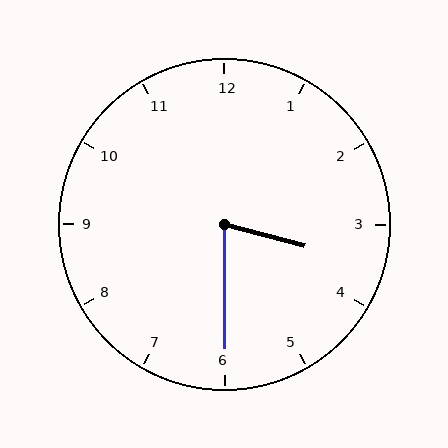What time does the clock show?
3:30.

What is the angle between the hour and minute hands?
Approximately 75 degrees.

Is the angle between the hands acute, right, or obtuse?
It is acute.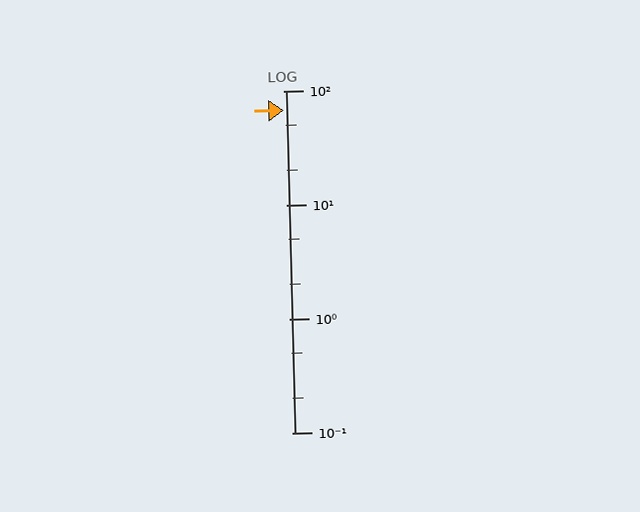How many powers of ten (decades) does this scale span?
The scale spans 3 decades, from 0.1 to 100.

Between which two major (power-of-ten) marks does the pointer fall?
The pointer is between 10 and 100.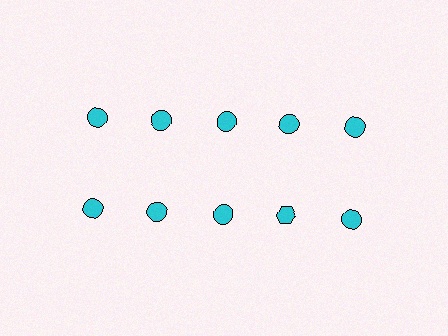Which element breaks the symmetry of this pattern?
The cyan hexagon in the second row, second from right column breaks the symmetry. All other shapes are cyan circles.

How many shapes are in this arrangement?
There are 10 shapes arranged in a grid pattern.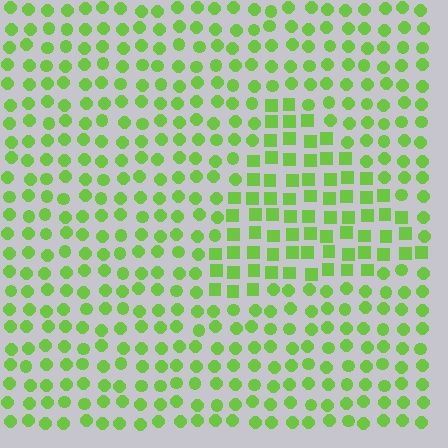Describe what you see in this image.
The image is filled with small lime elements arranged in a uniform grid. A triangle-shaped region contains squares, while the surrounding area contains circles. The boundary is defined purely by the change in element shape.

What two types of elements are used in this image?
The image uses squares inside the triangle region and circles outside it.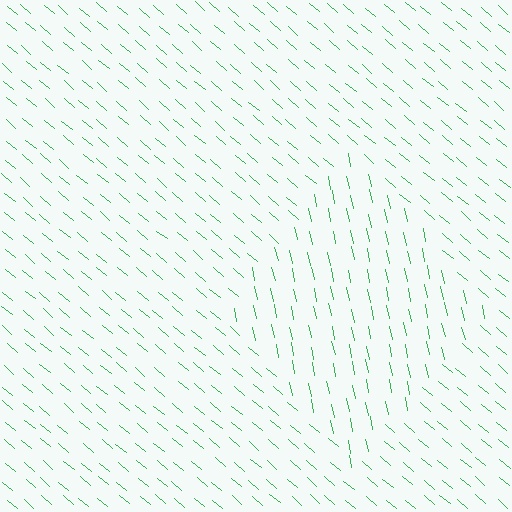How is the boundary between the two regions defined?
The boundary is defined purely by a change in line orientation (approximately 38 degrees difference). All lines are the same color and thickness.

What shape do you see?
I see a diamond.